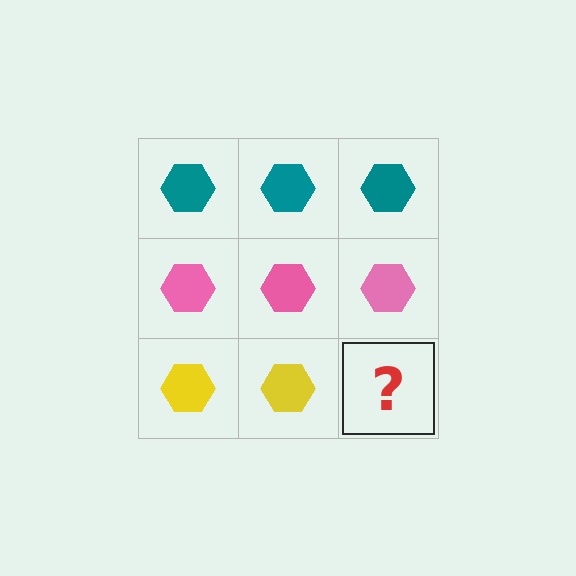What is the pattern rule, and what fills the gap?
The rule is that each row has a consistent color. The gap should be filled with a yellow hexagon.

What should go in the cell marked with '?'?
The missing cell should contain a yellow hexagon.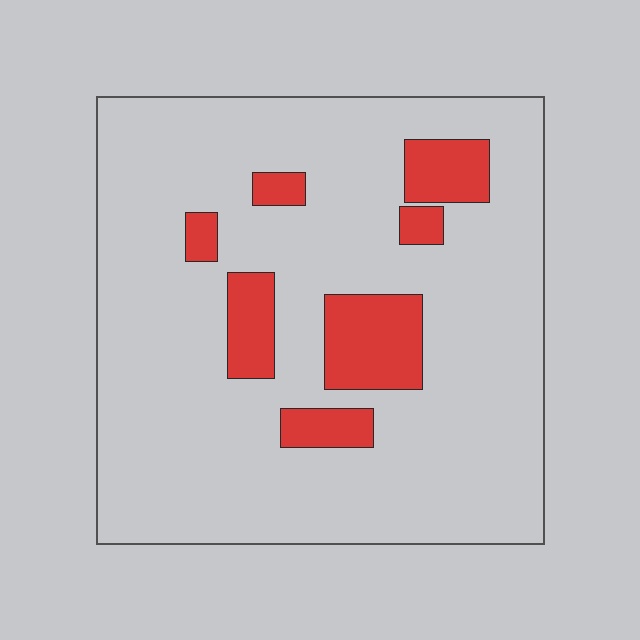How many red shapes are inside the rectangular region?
7.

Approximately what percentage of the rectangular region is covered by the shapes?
Approximately 15%.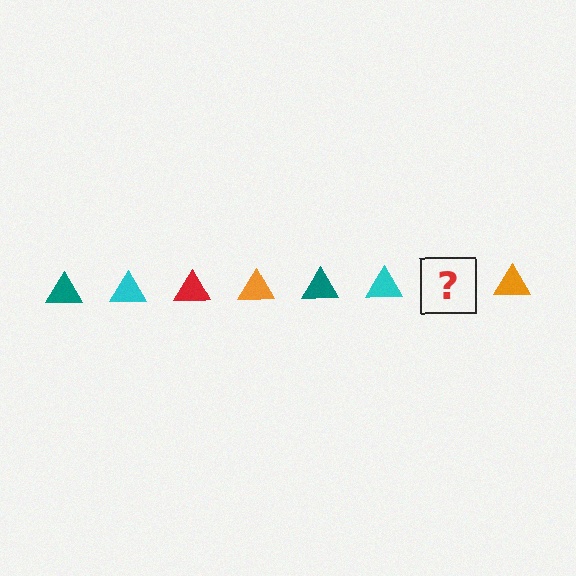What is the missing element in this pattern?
The missing element is a red triangle.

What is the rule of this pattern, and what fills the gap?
The rule is that the pattern cycles through teal, cyan, red, orange triangles. The gap should be filled with a red triangle.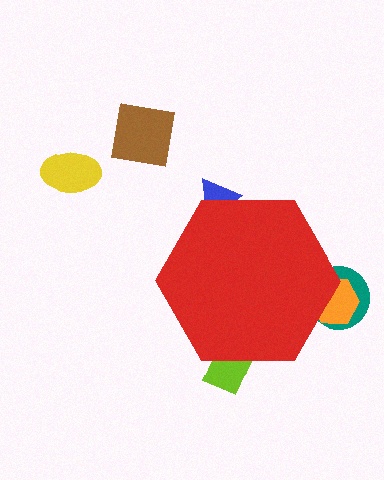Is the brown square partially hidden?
No, the brown square is fully visible.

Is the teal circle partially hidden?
Yes, the teal circle is partially hidden behind the red hexagon.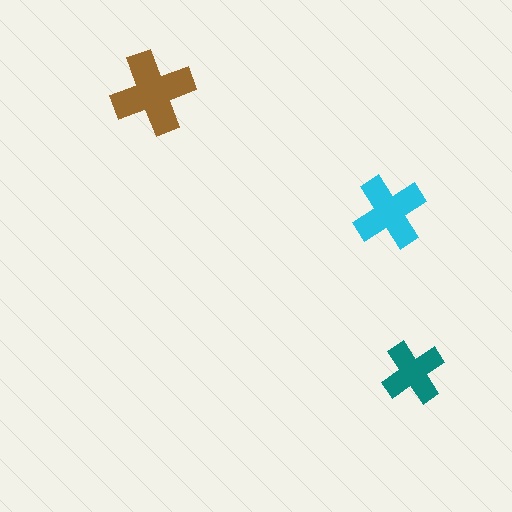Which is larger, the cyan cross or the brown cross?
The brown one.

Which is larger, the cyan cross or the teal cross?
The cyan one.